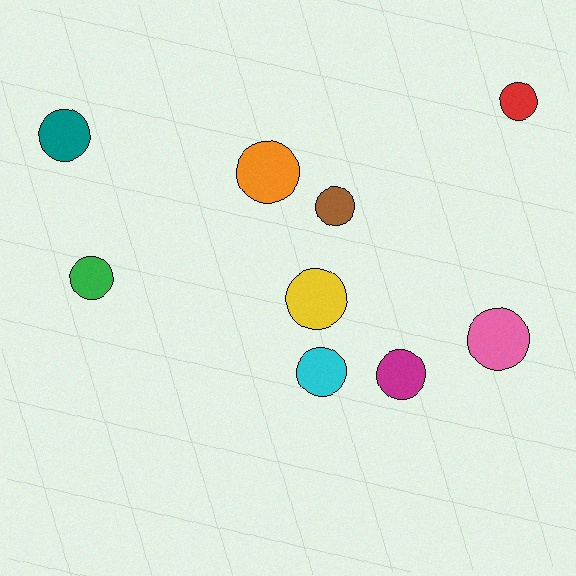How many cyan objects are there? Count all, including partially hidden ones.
There is 1 cyan object.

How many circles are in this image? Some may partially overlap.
There are 9 circles.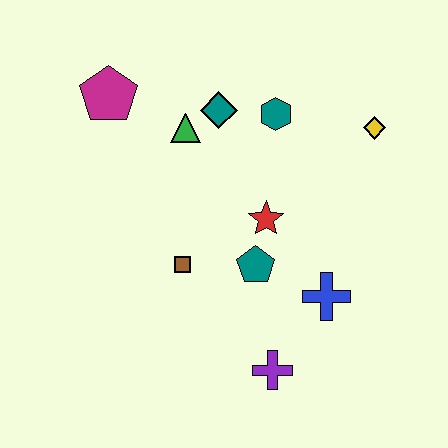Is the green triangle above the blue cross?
Yes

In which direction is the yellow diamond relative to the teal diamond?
The yellow diamond is to the right of the teal diamond.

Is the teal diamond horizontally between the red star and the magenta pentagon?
Yes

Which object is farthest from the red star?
The magenta pentagon is farthest from the red star.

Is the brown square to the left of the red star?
Yes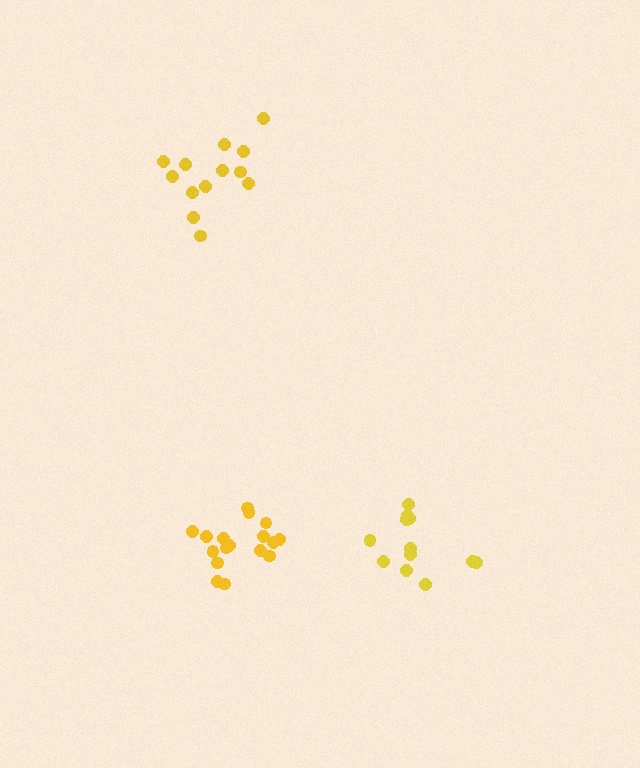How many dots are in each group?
Group 1: 12 dots, Group 2: 13 dots, Group 3: 17 dots (42 total).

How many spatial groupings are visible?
There are 3 spatial groupings.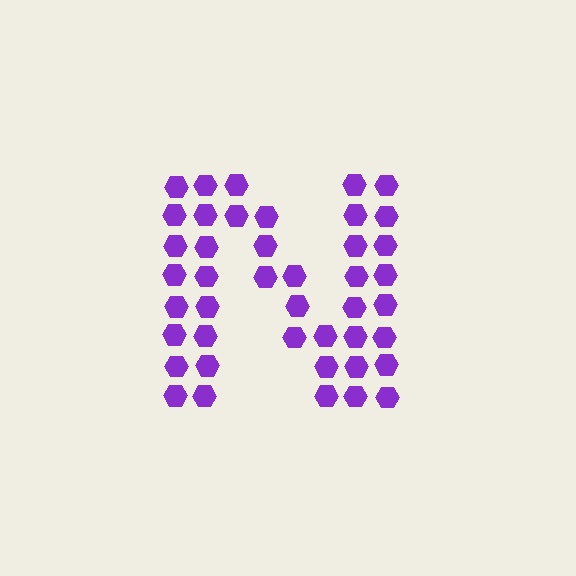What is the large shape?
The large shape is the letter N.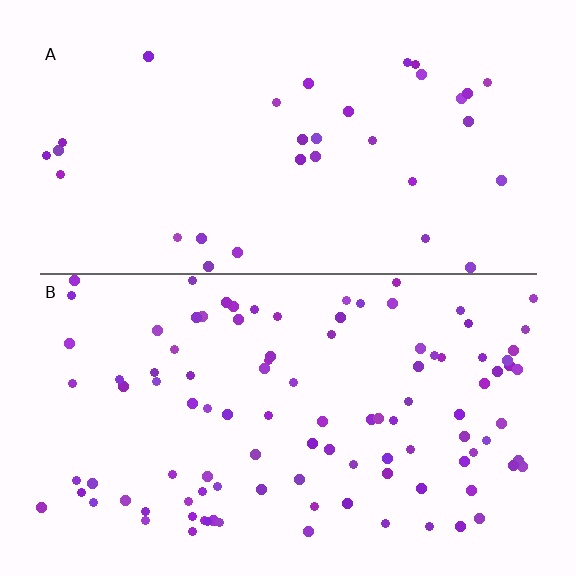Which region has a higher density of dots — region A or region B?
B (the bottom).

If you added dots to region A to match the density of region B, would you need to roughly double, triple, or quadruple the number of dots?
Approximately triple.